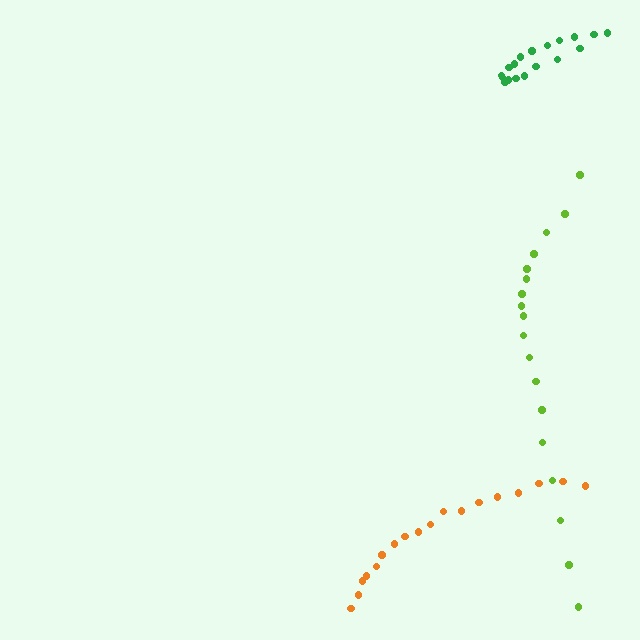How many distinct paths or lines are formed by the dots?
There are 3 distinct paths.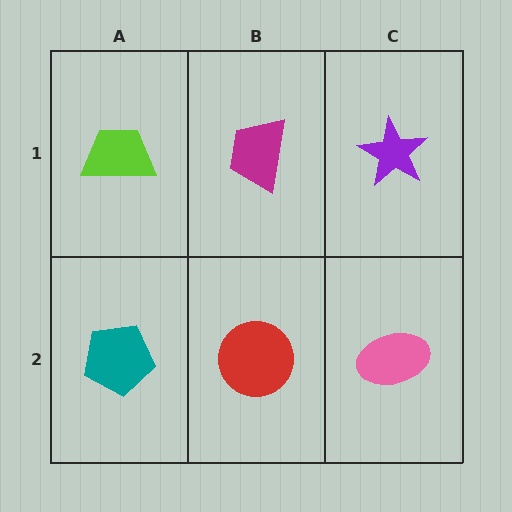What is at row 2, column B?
A red circle.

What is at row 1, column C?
A purple star.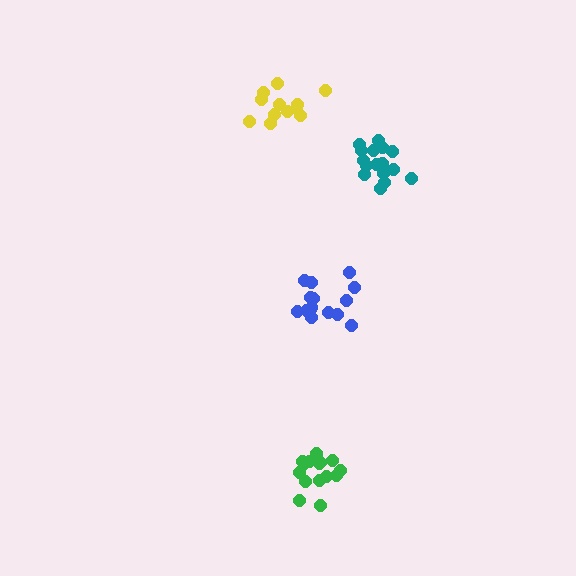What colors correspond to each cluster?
The clusters are colored: blue, teal, yellow, green.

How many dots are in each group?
Group 1: 15 dots, Group 2: 16 dots, Group 3: 12 dots, Group 4: 15 dots (58 total).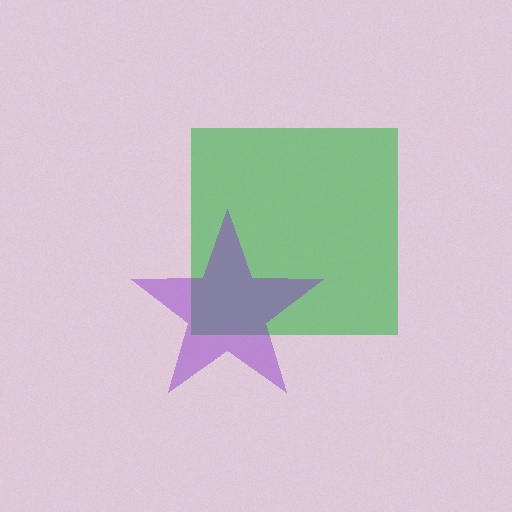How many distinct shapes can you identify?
There are 2 distinct shapes: a green square, a purple star.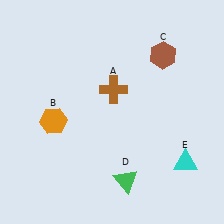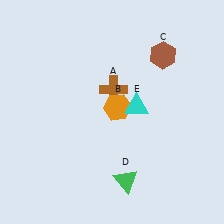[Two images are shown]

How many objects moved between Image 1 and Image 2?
2 objects moved between the two images.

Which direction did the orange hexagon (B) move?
The orange hexagon (B) moved right.